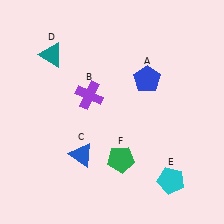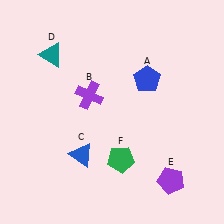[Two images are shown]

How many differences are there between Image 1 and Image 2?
There is 1 difference between the two images.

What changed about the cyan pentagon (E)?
In Image 1, E is cyan. In Image 2, it changed to purple.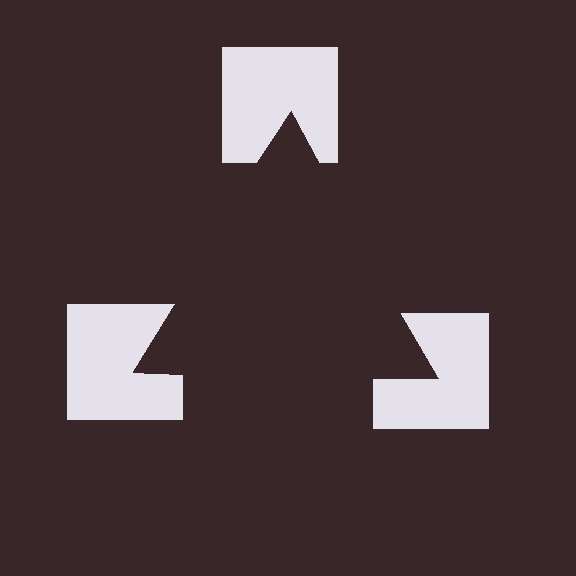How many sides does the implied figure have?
3 sides.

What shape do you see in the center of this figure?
An illusory triangle — its edges are inferred from the aligned wedge cuts in the notched squares, not physically drawn.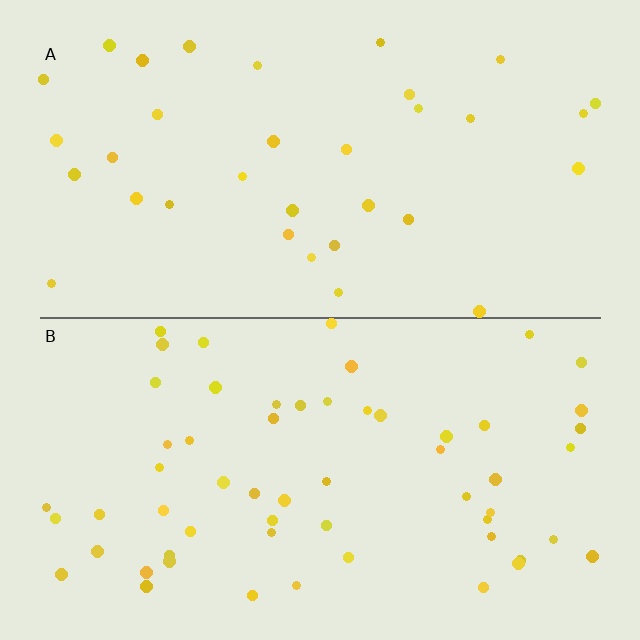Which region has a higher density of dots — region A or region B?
B (the bottom).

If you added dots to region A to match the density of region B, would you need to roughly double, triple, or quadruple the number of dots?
Approximately double.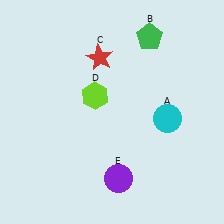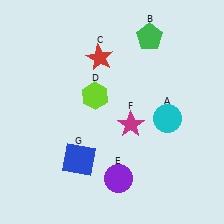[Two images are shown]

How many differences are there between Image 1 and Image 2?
There are 2 differences between the two images.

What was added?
A magenta star (F), a blue square (G) were added in Image 2.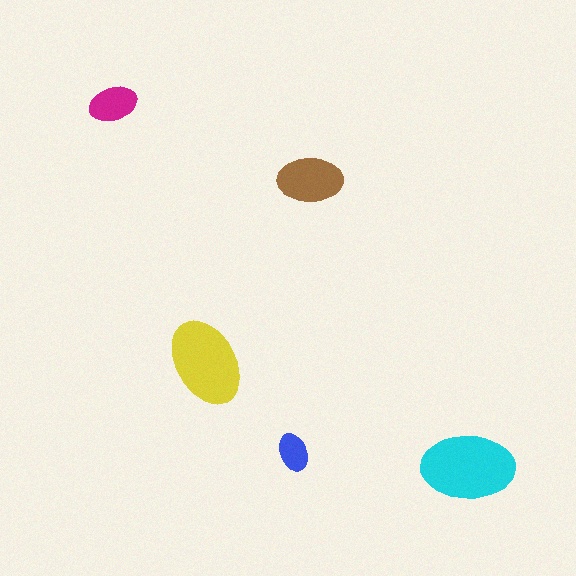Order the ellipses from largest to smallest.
the cyan one, the yellow one, the brown one, the magenta one, the blue one.